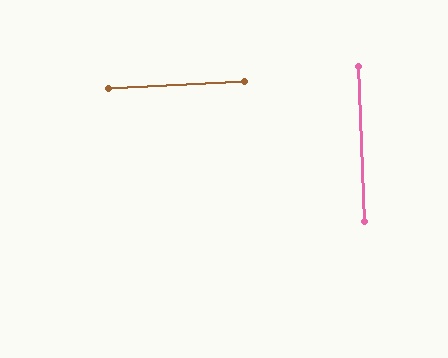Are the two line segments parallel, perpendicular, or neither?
Perpendicular — they meet at approximately 89°.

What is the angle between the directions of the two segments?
Approximately 89 degrees.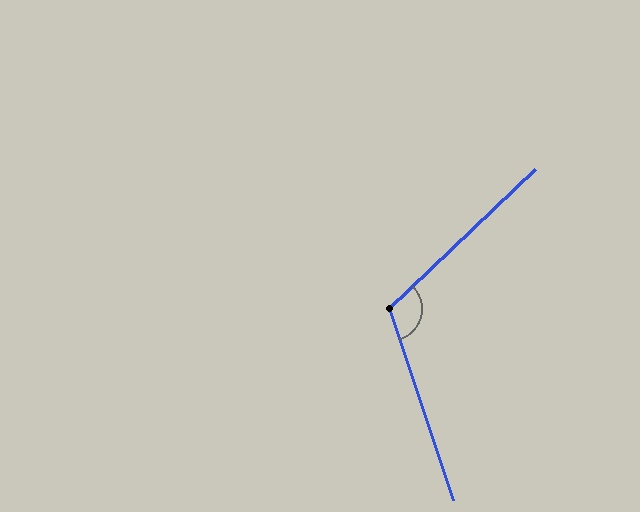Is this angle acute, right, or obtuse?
It is obtuse.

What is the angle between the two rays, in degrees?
Approximately 115 degrees.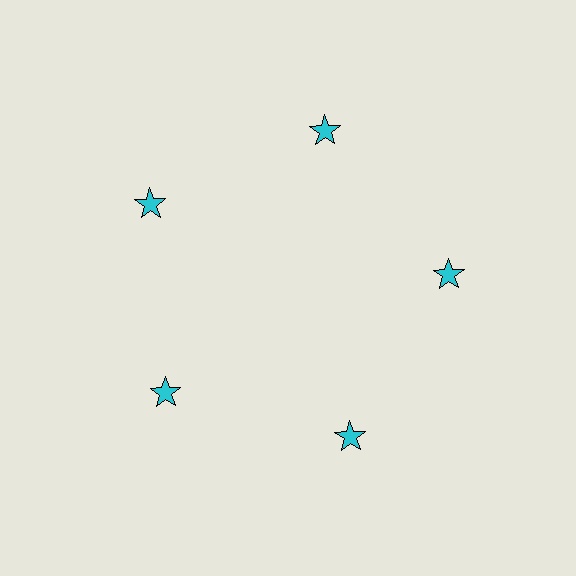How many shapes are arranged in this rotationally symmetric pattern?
There are 5 shapes, arranged in 5 groups of 1.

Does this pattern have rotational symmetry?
Yes, this pattern has 5-fold rotational symmetry. It looks the same after rotating 72 degrees around the center.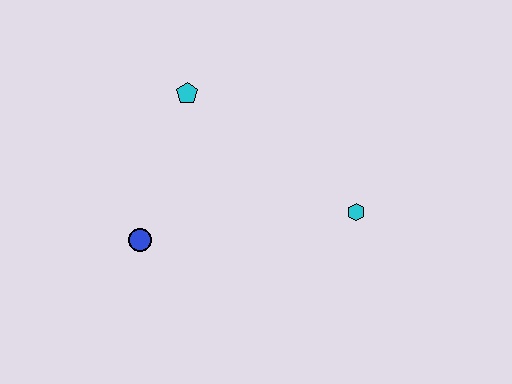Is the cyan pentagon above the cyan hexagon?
Yes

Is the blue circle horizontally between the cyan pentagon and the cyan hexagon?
No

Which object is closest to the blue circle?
The cyan pentagon is closest to the blue circle.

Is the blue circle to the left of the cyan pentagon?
Yes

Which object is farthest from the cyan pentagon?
The cyan hexagon is farthest from the cyan pentagon.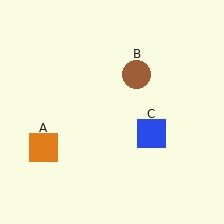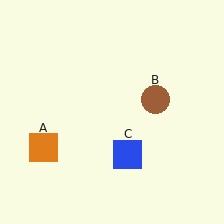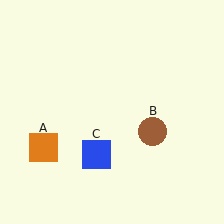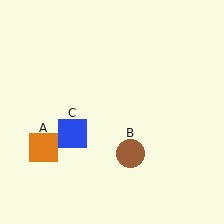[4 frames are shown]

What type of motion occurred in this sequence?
The brown circle (object B), blue square (object C) rotated clockwise around the center of the scene.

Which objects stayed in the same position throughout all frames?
Orange square (object A) remained stationary.